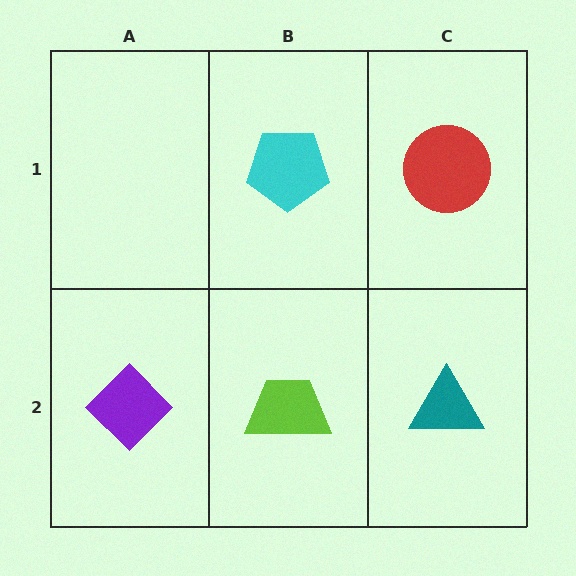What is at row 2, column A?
A purple diamond.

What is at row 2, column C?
A teal triangle.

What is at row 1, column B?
A cyan pentagon.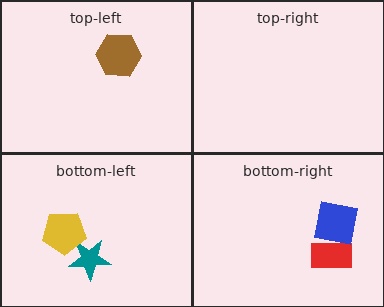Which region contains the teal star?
The bottom-left region.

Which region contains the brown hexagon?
The top-left region.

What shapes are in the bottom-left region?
The teal star, the yellow pentagon.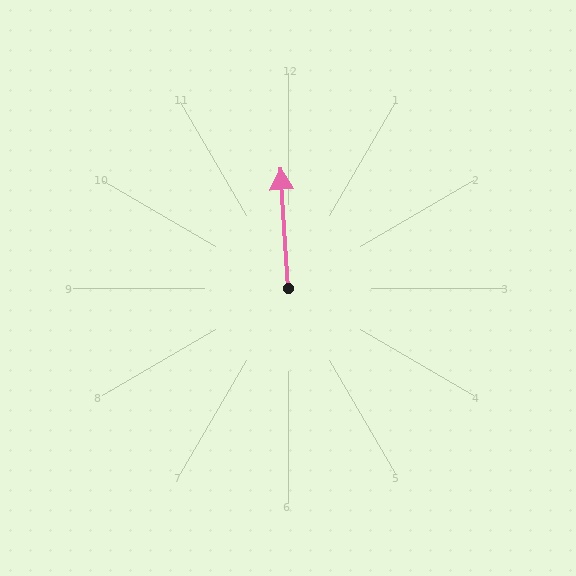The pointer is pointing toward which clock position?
Roughly 12 o'clock.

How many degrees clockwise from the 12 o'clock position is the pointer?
Approximately 356 degrees.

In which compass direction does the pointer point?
North.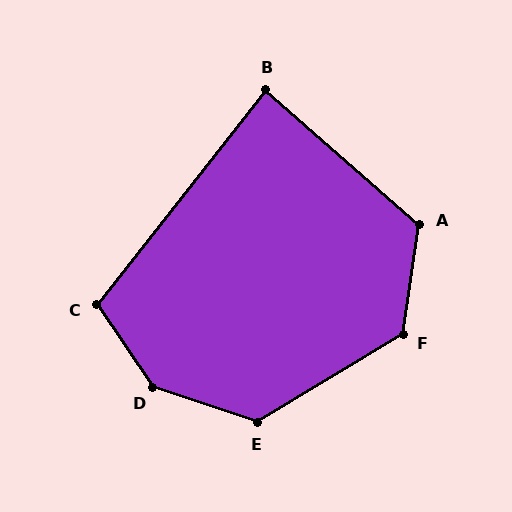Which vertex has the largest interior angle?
D, at approximately 143 degrees.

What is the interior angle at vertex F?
Approximately 130 degrees (obtuse).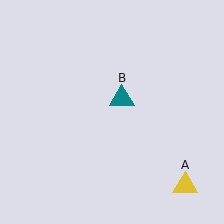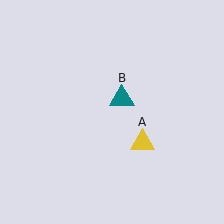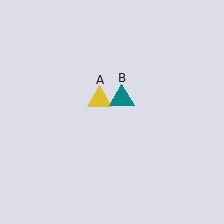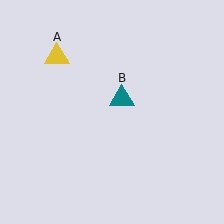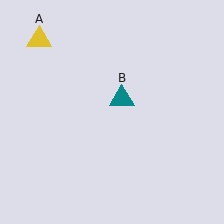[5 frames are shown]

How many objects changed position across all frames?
1 object changed position: yellow triangle (object A).